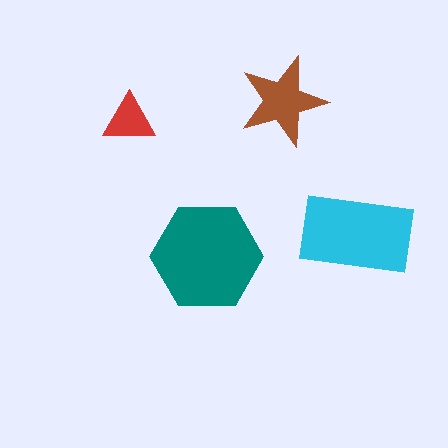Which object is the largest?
The teal hexagon.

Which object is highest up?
The brown star is topmost.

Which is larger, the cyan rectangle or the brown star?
The cyan rectangle.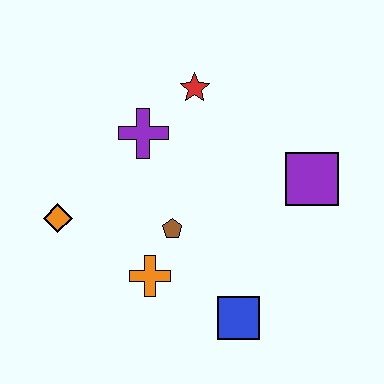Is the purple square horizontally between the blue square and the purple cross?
No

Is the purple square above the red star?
No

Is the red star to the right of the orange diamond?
Yes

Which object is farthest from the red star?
The blue square is farthest from the red star.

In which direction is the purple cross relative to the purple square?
The purple cross is to the left of the purple square.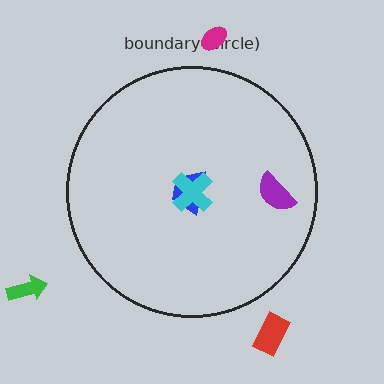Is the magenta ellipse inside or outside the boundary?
Outside.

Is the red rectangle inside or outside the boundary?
Outside.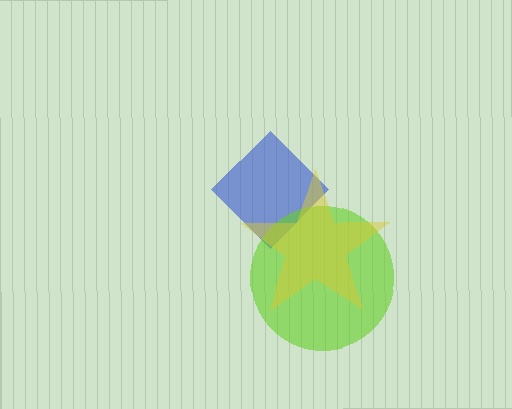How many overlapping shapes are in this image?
There are 3 overlapping shapes in the image.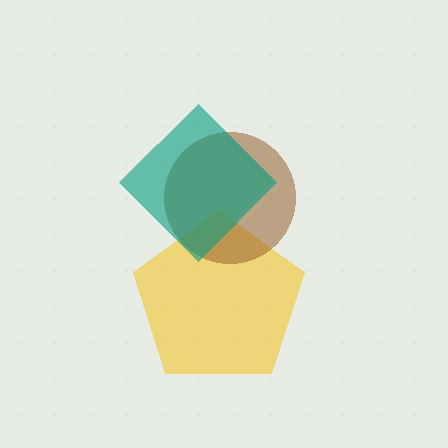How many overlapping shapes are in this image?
There are 3 overlapping shapes in the image.